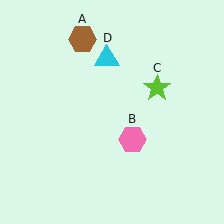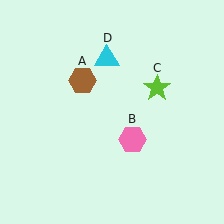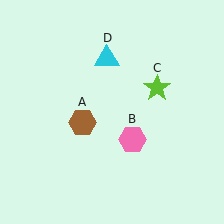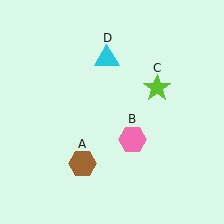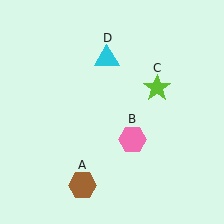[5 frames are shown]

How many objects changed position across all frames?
1 object changed position: brown hexagon (object A).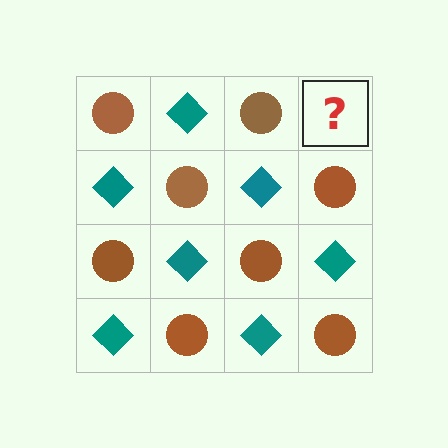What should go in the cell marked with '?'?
The missing cell should contain a teal diamond.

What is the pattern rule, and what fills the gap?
The rule is that it alternates brown circle and teal diamond in a checkerboard pattern. The gap should be filled with a teal diamond.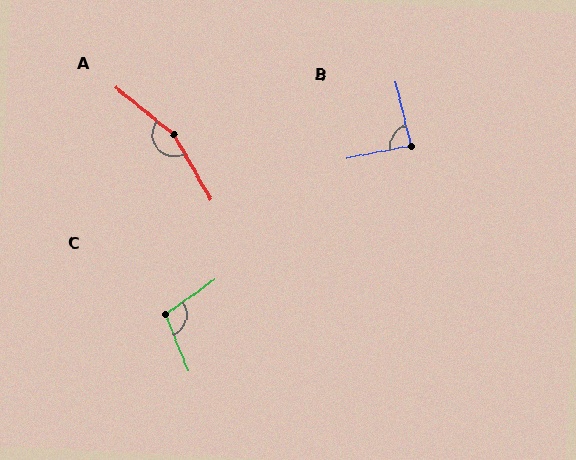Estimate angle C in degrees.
Approximately 103 degrees.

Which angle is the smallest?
B, at approximately 88 degrees.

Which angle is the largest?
A, at approximately 159 degrees.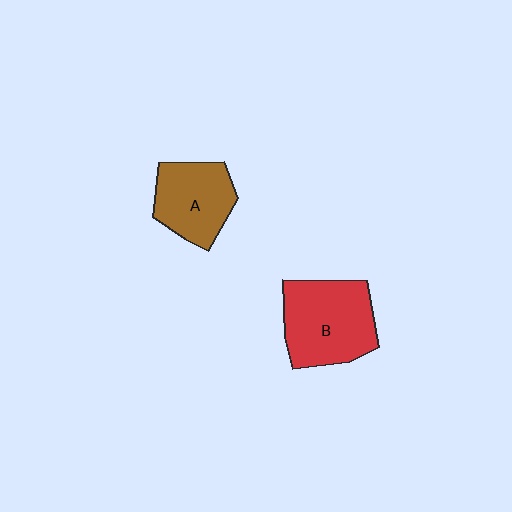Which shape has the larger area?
Shape B (red).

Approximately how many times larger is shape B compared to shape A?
Approximately 1.3 times.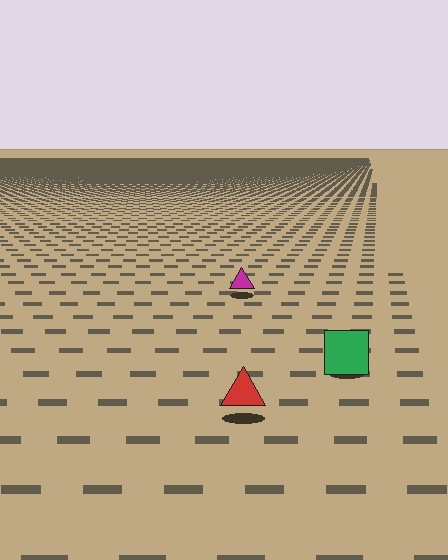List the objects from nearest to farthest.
From nearest to farthest: the red triangle, the green square, the magenta triangle.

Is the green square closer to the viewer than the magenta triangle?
Yes. The green square is closer — you can tell from the texture gradient: the ground texture is coarser near it.